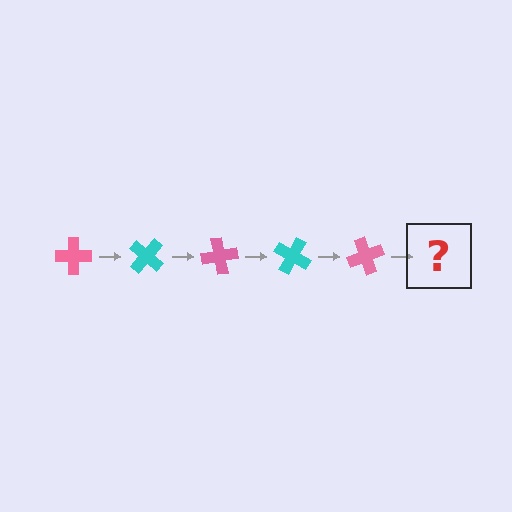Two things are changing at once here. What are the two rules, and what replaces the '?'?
The two rules are that it rotates 40 degrees each step and the color cycles through pink and cyan. The '?' should be a cyan cross, rotated 200 degrees from the start.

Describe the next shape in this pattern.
It should be a cyan cross, rotated 200 degrees from the start.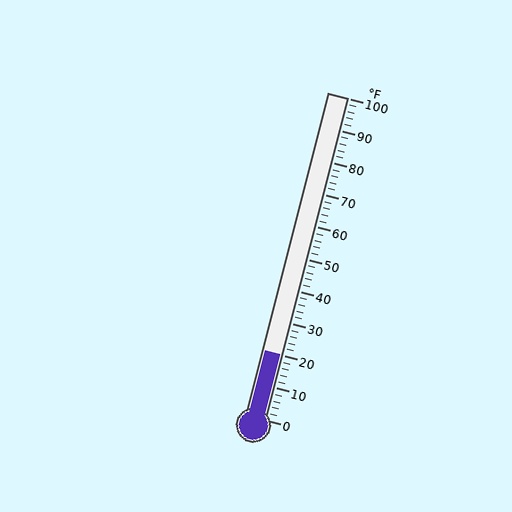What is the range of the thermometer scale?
The thermometer scale ranges from 0°F to 100°F.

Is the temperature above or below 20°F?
The temperature is at 20°F.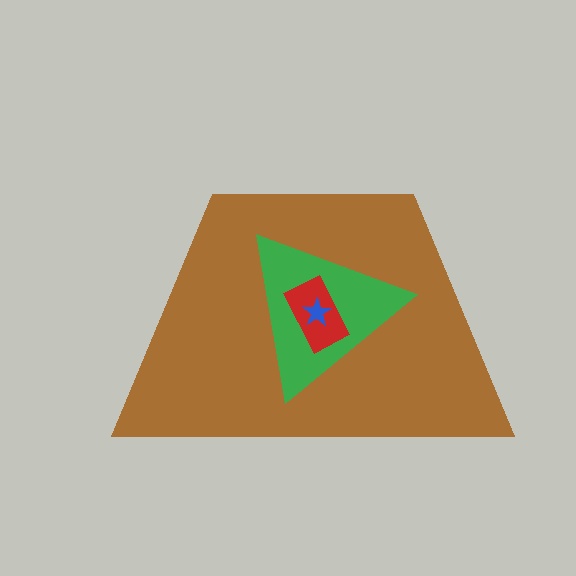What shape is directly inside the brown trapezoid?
The green triangle.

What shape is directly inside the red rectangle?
The blue star.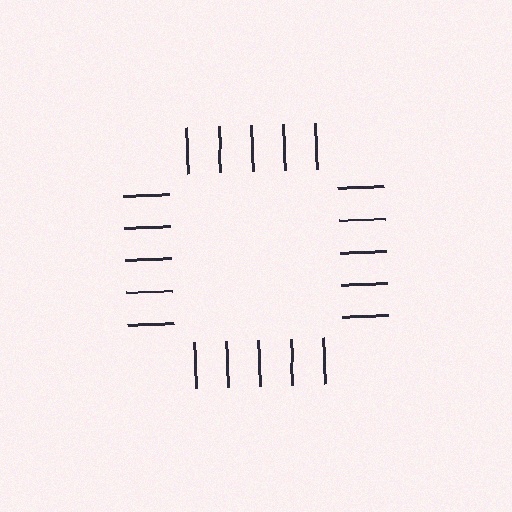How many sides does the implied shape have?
4 sides — the line-ends trace a square.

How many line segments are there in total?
20 — 5 along each of the 4 edges.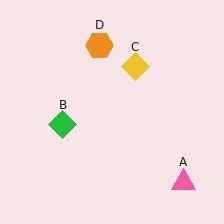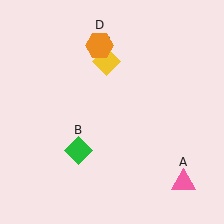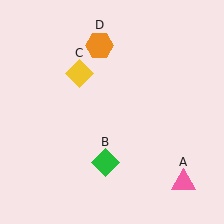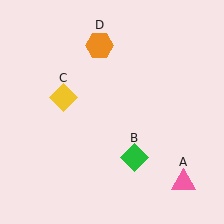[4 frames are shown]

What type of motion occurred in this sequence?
The green diamond (object B), yellow diamond (object C) rotated counterclockwise around the center of the scene.